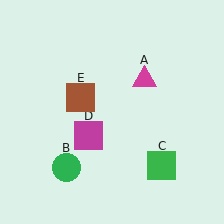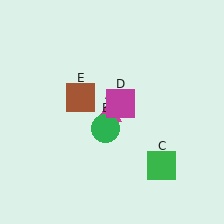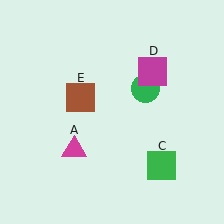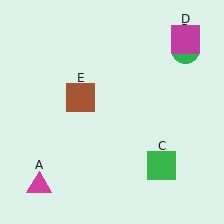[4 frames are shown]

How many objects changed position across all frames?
3 objects changed position: magenta triangle (object A), green circle (object B), magenta square (object D).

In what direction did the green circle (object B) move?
The green circle (object B) moved up and to the right.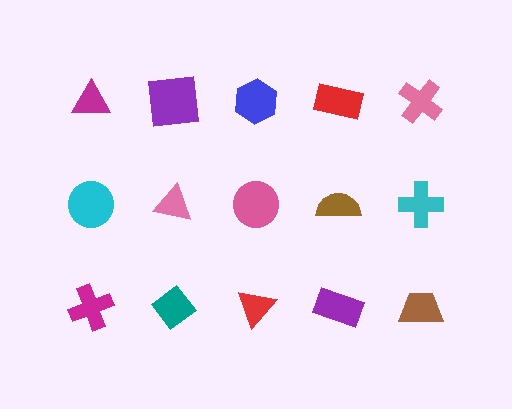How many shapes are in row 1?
5 shapes.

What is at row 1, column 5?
A pink cross.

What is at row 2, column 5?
A cyan cross.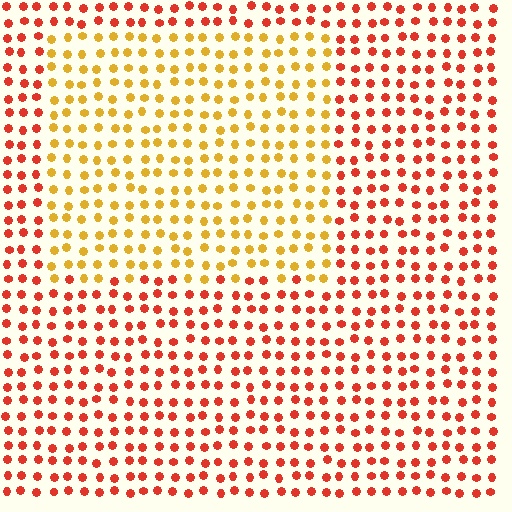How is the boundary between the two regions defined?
The boundary is defined purely by a slight shift in hue (about 40 degrees). Spacing, size, and orientation are identical on both sides.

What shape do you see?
I see a rectangle.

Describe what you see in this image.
The image is filled with small red elements in a uniform arrangement. A rectangle-shaped region is visible where the elements are tinted to a slightly different hue, forming a subtle color boundary.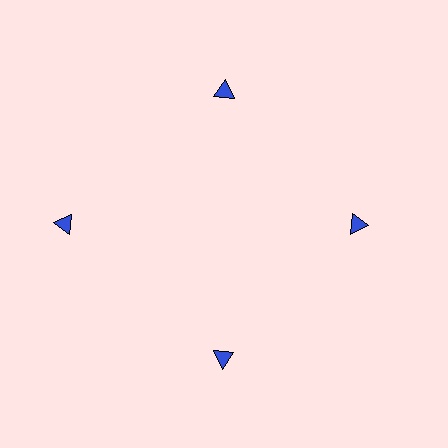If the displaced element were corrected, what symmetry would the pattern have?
It would have 4-fold rotational symmetry — the pattern would map onto itself every 90 degrees.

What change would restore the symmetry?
The symmetry would be restored by moving it inward, back onto the ring so that all 4 triangles sit at equal angles and equal distance from the center.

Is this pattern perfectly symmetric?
No. The 4 blue triangles are arranged in a ring, but one element near the 9 o'clock position is pushed outward from the center, breaking the 4-fold rotational symmetry.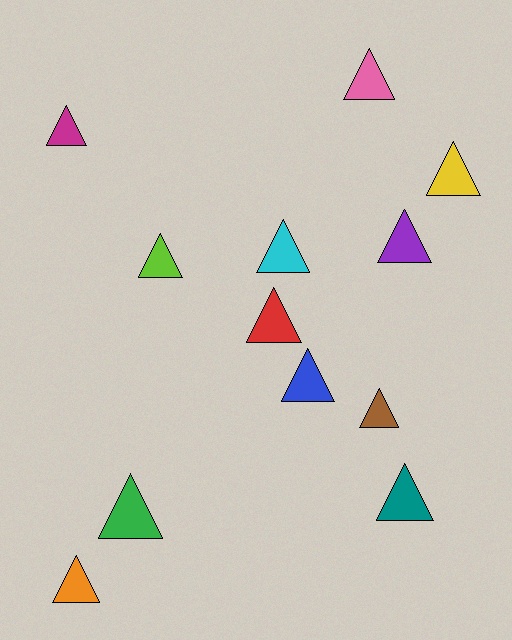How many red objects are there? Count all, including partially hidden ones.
There is 1 red object.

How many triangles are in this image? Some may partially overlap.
There are 12 triangles.